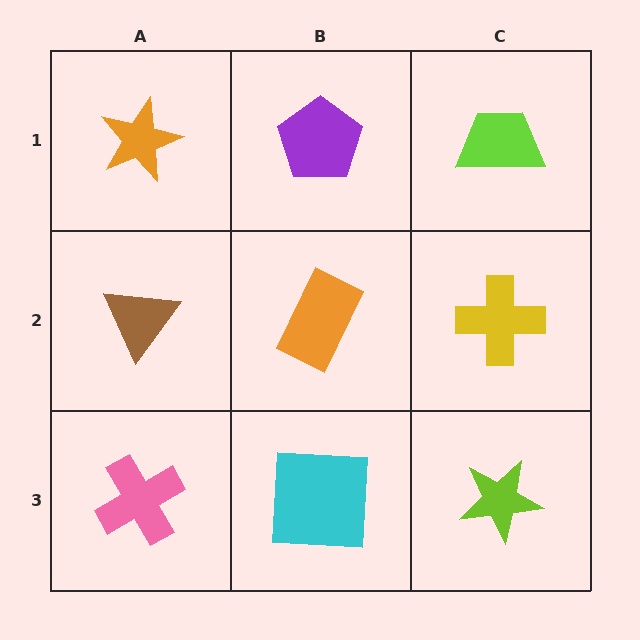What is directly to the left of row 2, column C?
An orange rectangle.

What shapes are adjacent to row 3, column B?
An orange rectangle (row 2, column B), a pink cross (row 3, column A), a lime star (row 3, column C).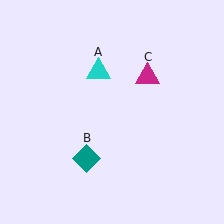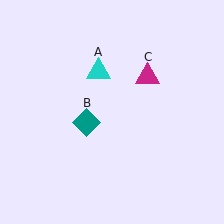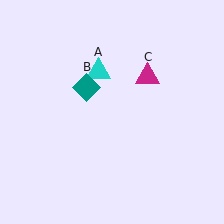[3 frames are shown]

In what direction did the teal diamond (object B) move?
The teal diamond (object B) moved up.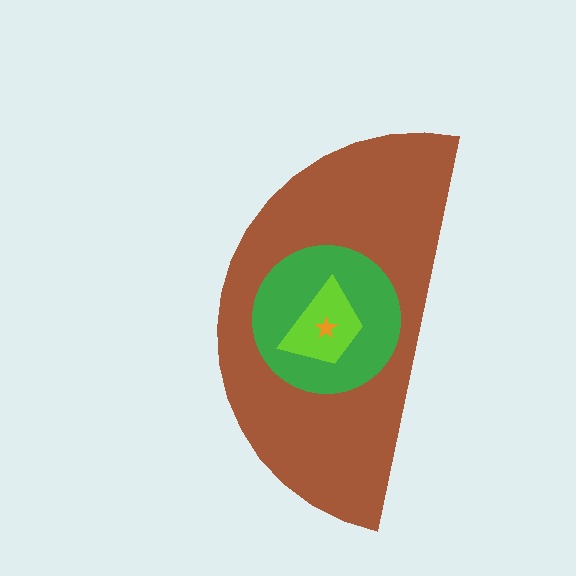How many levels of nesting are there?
4.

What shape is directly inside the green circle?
The lime trapezoid.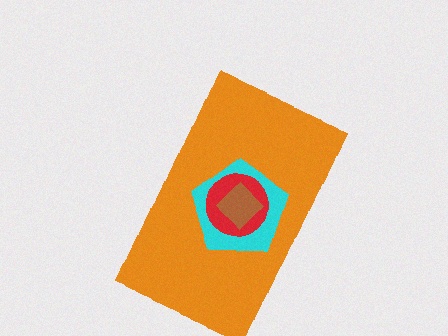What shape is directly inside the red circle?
The brown diamond.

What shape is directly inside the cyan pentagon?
The red circle.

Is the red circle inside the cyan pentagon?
Yes.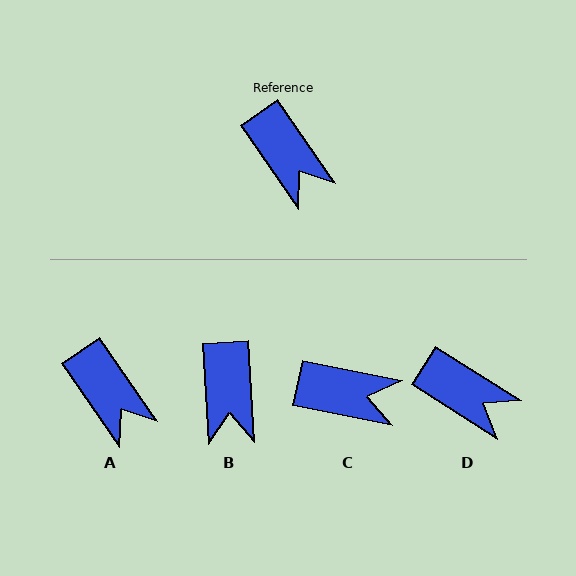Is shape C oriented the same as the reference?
No, it is off by about 44 degrees.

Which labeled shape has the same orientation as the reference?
A.